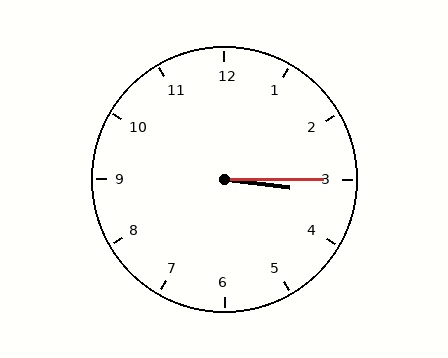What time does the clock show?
3:15.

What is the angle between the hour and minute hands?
Approximately 8 degrees.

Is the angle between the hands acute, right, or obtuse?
It is acute.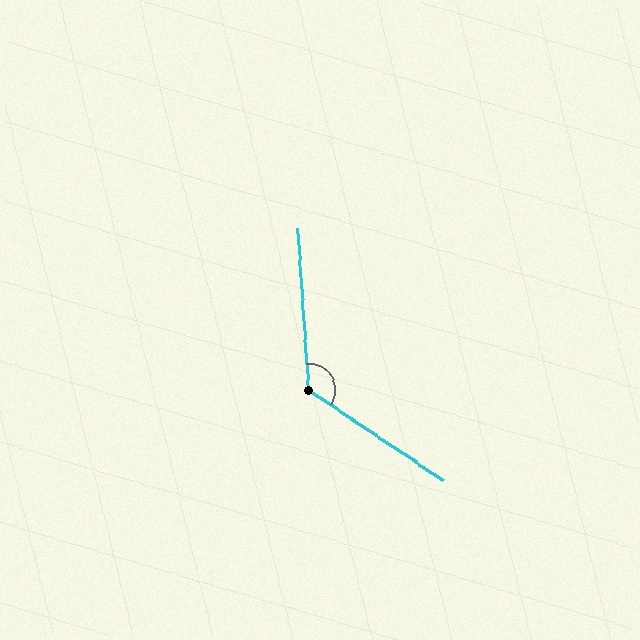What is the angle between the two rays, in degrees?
Approximately 128 degrees.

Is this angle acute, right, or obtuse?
It is obtuse.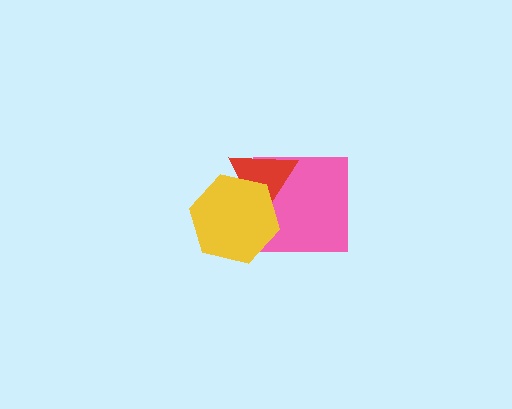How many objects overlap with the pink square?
2 objects overlap with the pink square.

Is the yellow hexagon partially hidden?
No, no other shape covers it.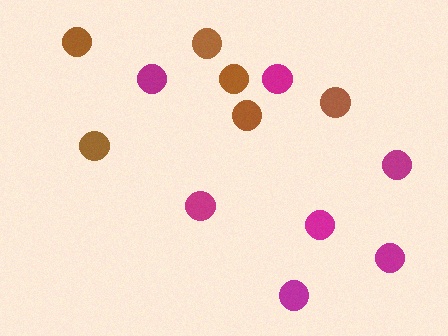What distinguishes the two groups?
There are 2 groups: one group of magenta circles (7) and one group of brown circles (6).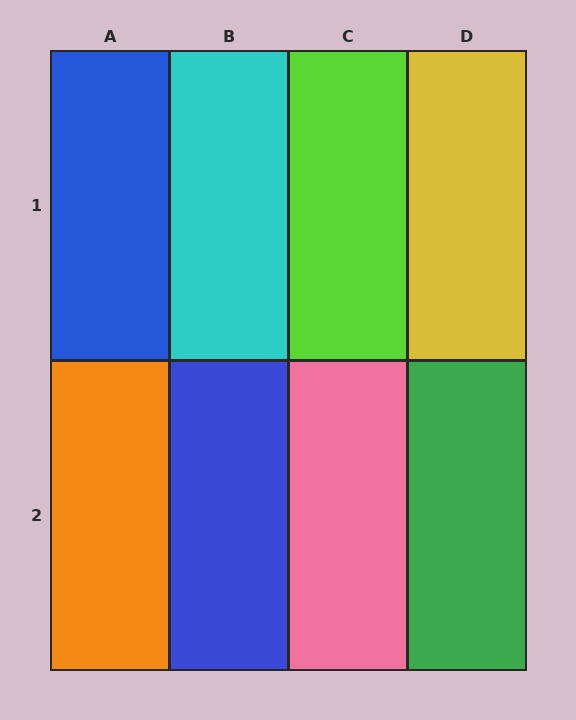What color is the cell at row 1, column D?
Yellow.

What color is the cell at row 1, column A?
Blue.